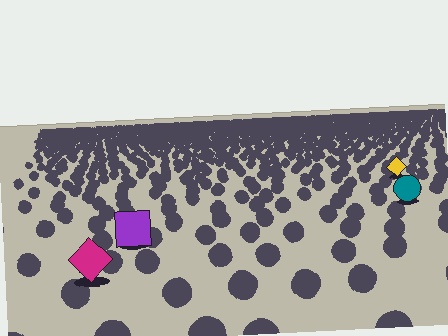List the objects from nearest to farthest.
From nearest to farthest: the magenta diamond, the purple square, the teal circle, the yellow diamond.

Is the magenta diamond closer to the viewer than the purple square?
Yes. The magenta diamond is closer — you can tell from the texture gradient: the ground texture is coarser near it.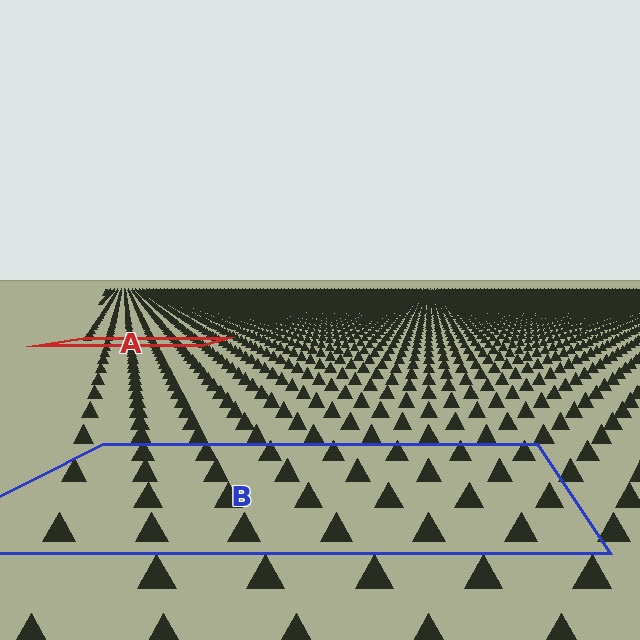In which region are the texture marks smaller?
The texture marks are smaller in region A, because it is farther away.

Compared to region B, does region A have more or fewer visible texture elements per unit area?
Region A has more texture elements per unit area — they are packed more densely because it is farther away.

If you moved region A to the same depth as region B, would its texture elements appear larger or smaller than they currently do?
They would appear larger. At a closer depth, the same texture elements are projected at a bigger on-screen size.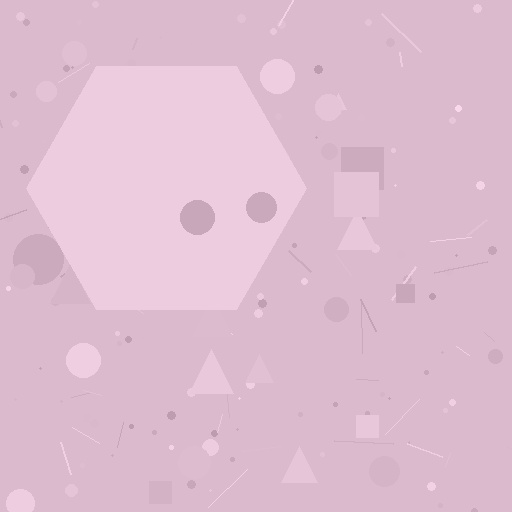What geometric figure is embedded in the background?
A hexagon is embedded in the background.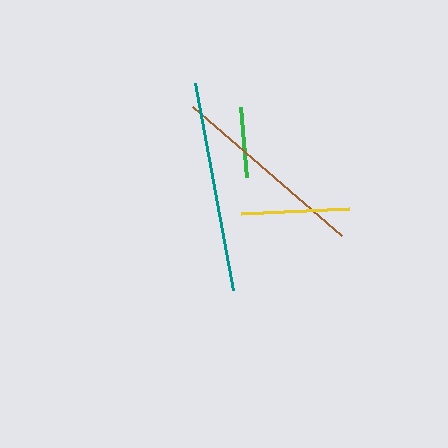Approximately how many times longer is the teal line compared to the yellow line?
The teal line is approximately 1.9 times the length of the yellow line.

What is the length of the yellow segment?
The yellow segment is approximately 109 pixels long.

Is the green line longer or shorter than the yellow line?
The yellow line is longer than the green line.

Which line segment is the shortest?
The green line is the shortest at approximately 71 pixels.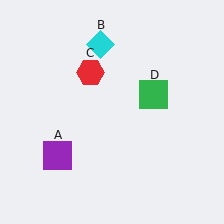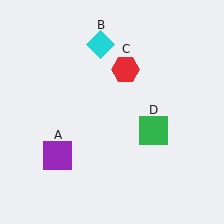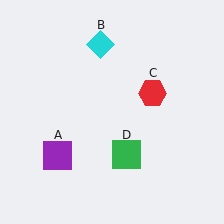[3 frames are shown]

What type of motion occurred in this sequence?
The red hexagon (object C), green square (object D) rotated clockwise around the center of the scene.